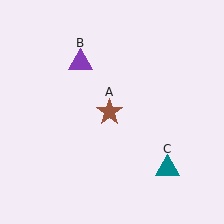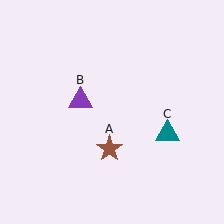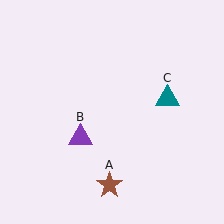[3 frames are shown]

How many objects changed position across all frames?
3 objects changed position: brown star (object A), purple triangle (object B), teal triangle (object C).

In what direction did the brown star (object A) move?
The brown star (object A) moved down.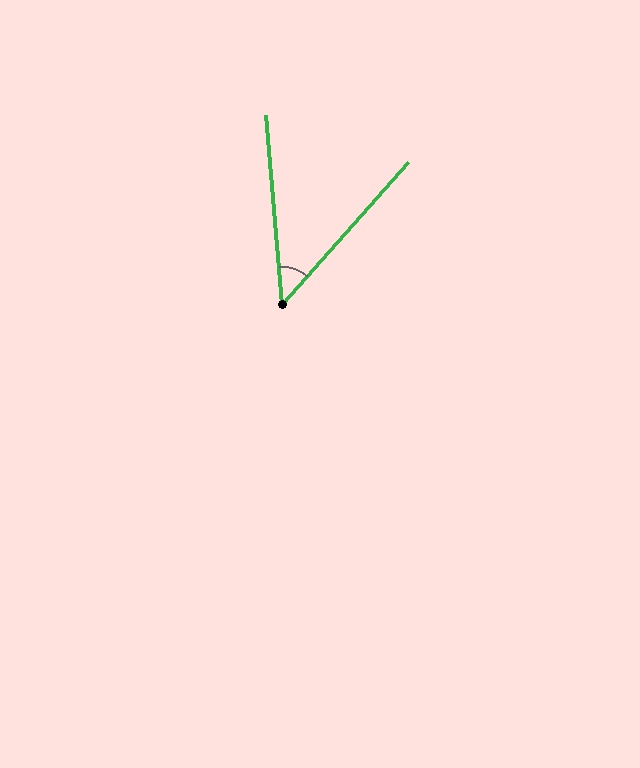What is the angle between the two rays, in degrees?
Approximately 46 degrees.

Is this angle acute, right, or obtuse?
It is acute.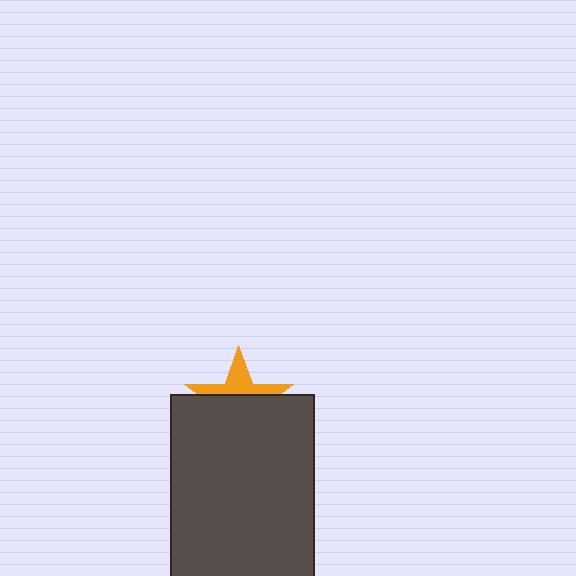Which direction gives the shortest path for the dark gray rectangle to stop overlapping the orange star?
Moving down gives the shortest separation.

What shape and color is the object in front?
The object in front is a dark gray rectangle.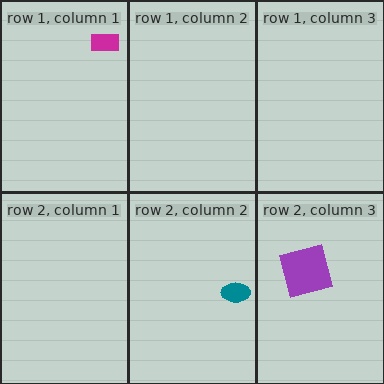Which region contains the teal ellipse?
The row 2, column 2 region.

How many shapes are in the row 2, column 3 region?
1.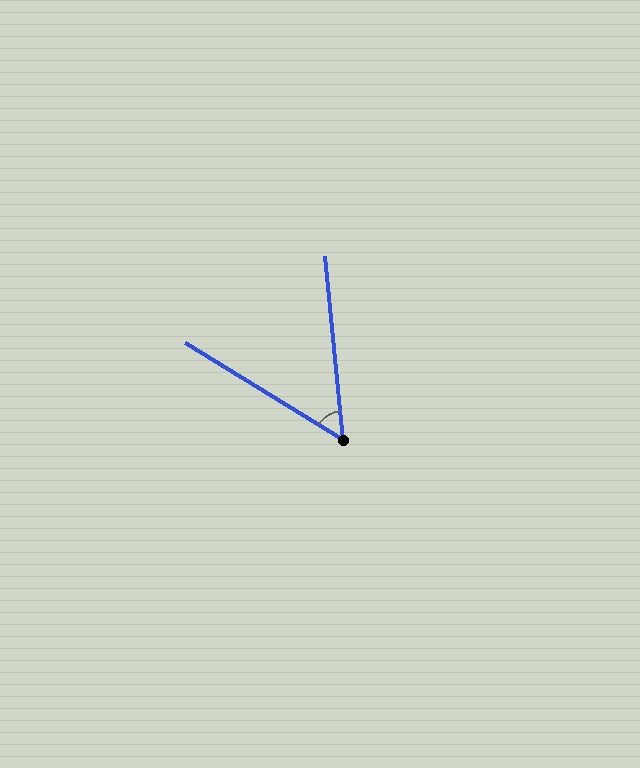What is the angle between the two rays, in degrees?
Approximately 53 degrees.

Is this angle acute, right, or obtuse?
It is acute.